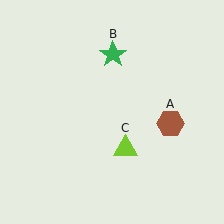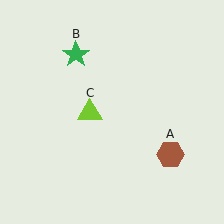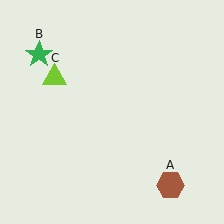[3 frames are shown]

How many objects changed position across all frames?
3 objects changed position: brown hexagon (object A), green star (object B), lime triangle (object C).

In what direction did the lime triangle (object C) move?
The lime triangle (object C) moved up and to the left.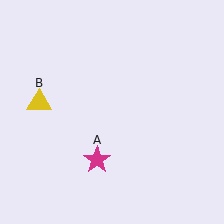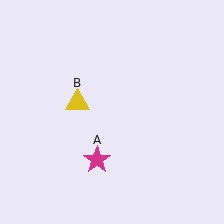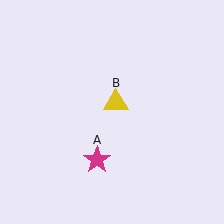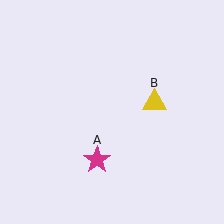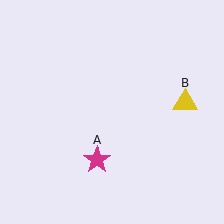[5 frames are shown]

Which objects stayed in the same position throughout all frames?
Magenta star (object A) remained stationary.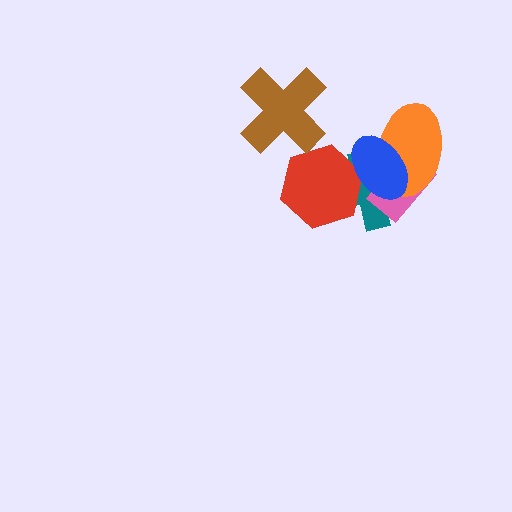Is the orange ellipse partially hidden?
Yes, it is partially covered by another shape.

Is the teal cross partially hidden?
Yes, it is partially covered by another shape.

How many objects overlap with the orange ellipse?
3 objects overlap with the orange ellipse.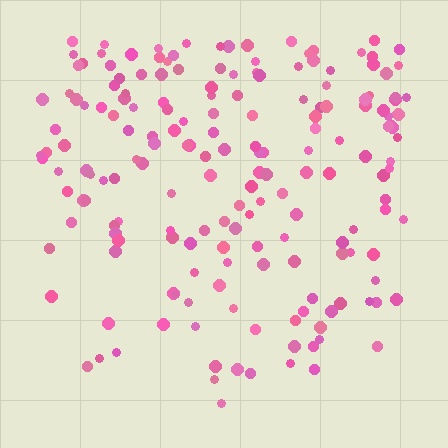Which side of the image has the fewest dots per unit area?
The bottom.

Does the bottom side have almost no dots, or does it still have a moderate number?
Still a moderate number, just noticeably fewer than the top.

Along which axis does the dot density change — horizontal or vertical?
Vertical.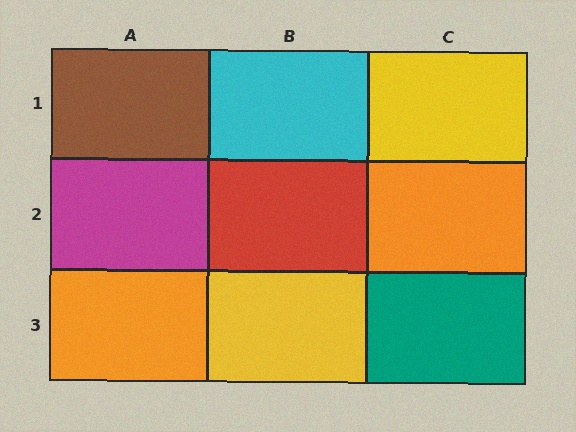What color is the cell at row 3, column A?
Orange.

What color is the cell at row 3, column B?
Yellow.